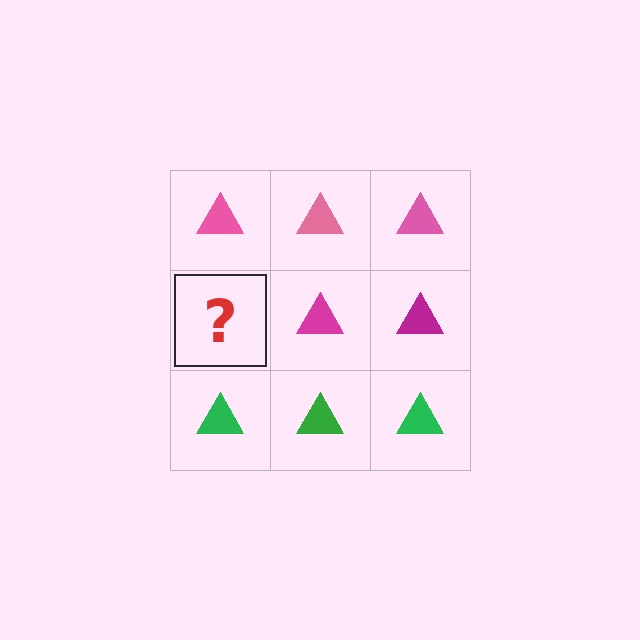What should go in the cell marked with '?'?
The missing cell should contain a magenta triangle.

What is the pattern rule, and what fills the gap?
The rule is that each row has a consistent color. The gap should be filled with a magenta triangle.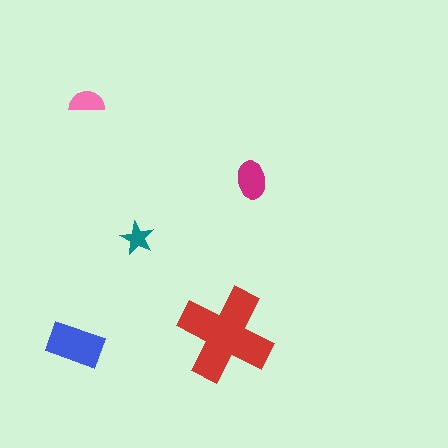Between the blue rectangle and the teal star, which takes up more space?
The blue rectangle.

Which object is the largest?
The red cross.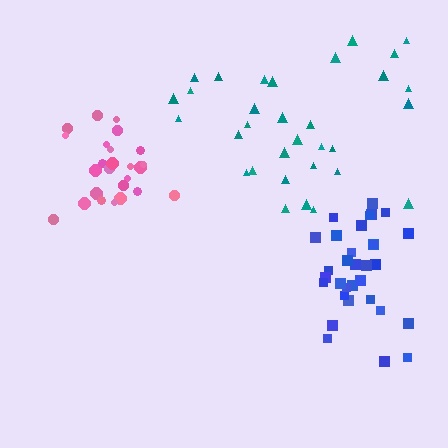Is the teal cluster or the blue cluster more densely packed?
Blue.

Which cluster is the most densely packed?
Pink.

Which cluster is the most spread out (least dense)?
Teal.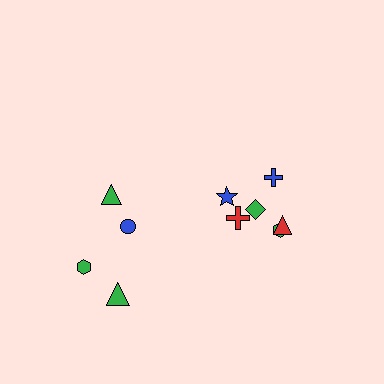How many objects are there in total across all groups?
There are 10 objects.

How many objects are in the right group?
There are 6 objects.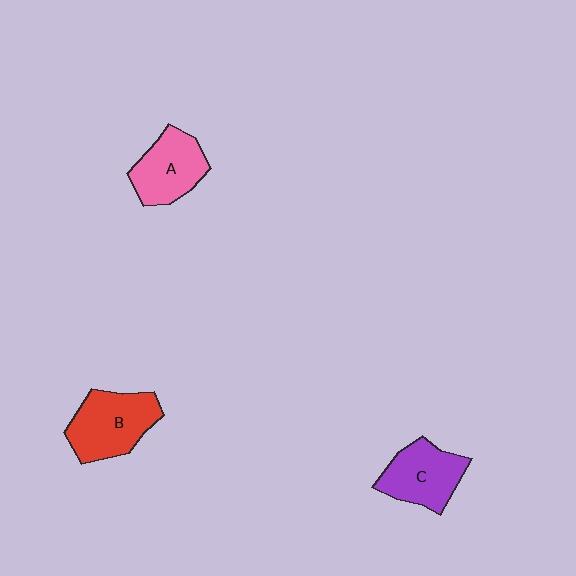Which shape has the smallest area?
Shape A (pink).